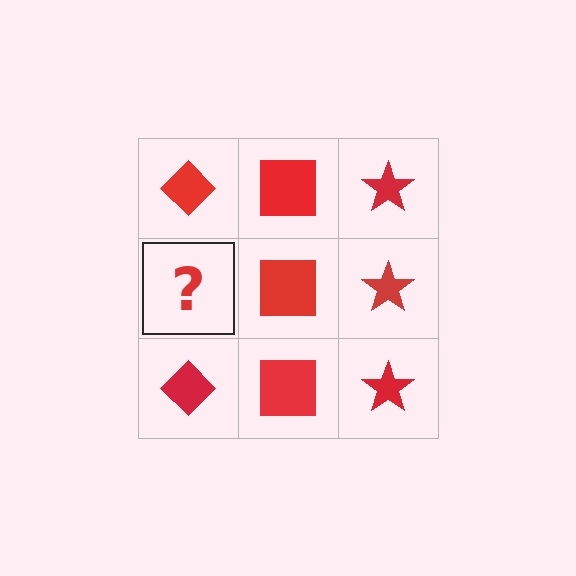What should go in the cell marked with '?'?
The missing cell should contain a red diamond.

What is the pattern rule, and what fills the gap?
The rule is that each column has a consistent shape. The gap should be filled with a red diamond.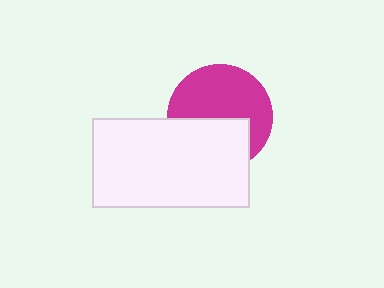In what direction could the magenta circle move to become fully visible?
The magenta circle could move up. That would shift it out from behind the white rectangle entirely.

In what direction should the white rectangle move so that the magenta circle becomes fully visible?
The white rectangle should move down. That is the shortest direction to clear the overlap and leave the magenta circle fully visible.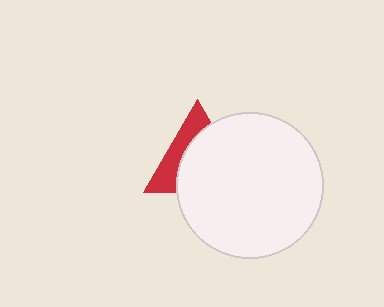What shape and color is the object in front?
The object in front is a white circle.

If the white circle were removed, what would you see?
You would see the complete red triangle.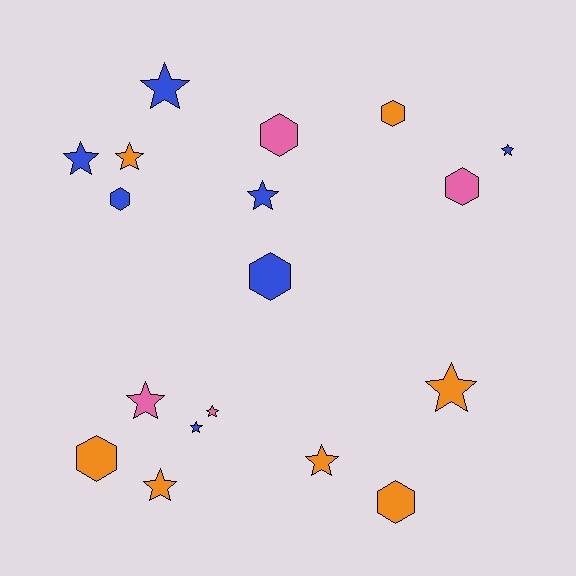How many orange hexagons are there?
There are 3 orange hexagons.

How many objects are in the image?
There are 18 objects.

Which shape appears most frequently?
Star, with 11 objects.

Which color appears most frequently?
Blue, with 7 objects.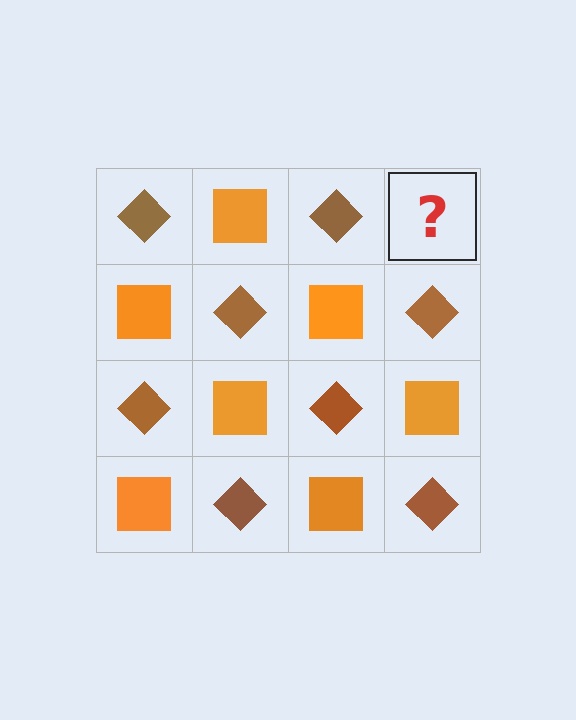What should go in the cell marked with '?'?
The missing cell should contain an orange square.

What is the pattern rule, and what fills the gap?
The rule is that it alternates brown diamond and orange square in a checkerboard pattern. The gap should be filled with an orange square.